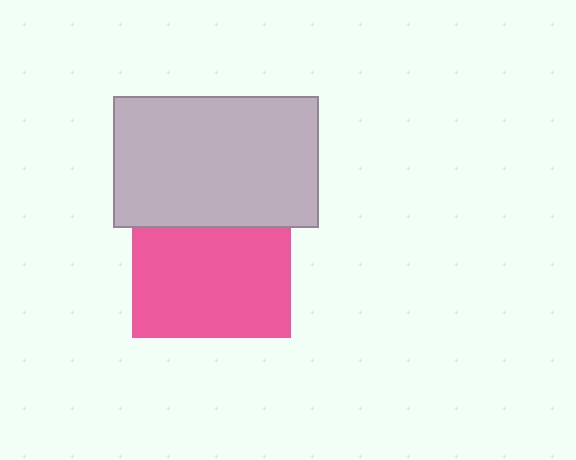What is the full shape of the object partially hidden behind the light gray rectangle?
The partially hidden object is a pink square.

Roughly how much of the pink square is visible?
Most of it is visible (roughly 70%).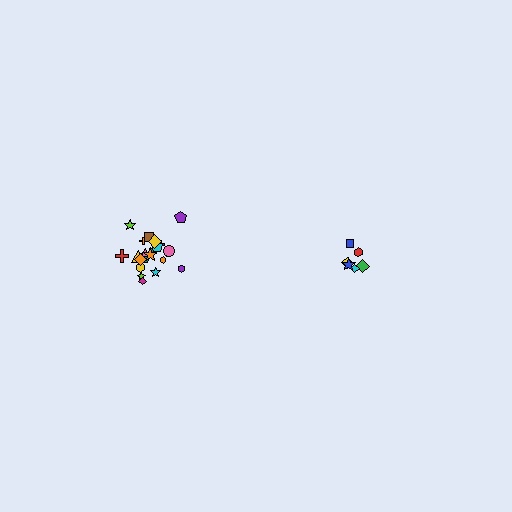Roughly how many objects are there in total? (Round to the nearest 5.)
Roughly 30 objects in total.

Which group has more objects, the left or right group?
The left group.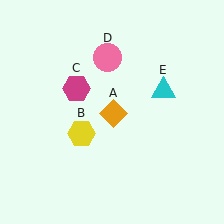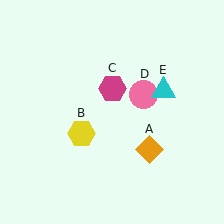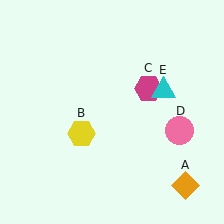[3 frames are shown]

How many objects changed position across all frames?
3 objects changed position: orange diamond (object A), magenta hexagon (object C), pink circle (object D).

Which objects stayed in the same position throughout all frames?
Yellow hexagon (object B) and cyan triangle (object E) remained stationary.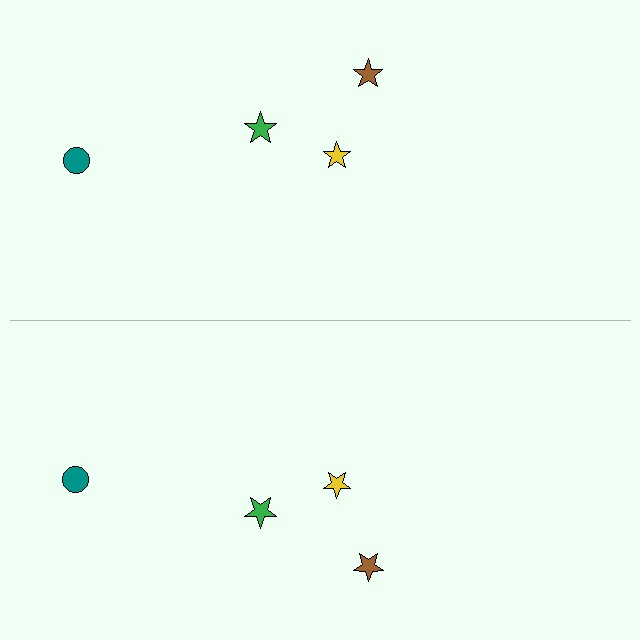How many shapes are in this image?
There are 8 shapes in this image.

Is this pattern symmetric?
Yes, this pattern has bilateral (reflection) symmetry.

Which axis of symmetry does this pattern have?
The pattern has a horizontal axis of symmetry running through the center of the image.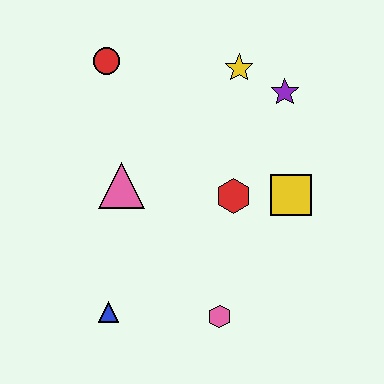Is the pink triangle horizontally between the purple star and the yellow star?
No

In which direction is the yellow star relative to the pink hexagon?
The yellow star is above the pink hexagon.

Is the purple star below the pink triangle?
No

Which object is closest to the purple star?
The yellow star is closest to the purple star.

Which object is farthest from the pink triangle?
The purple star is farthest from the pink triangle.